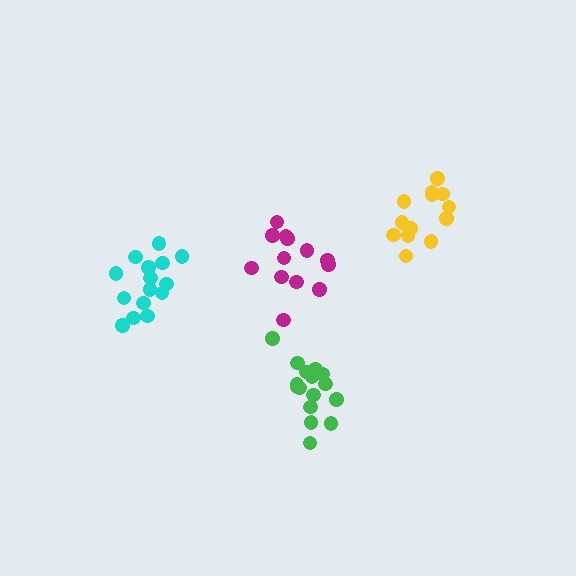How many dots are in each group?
Group 1: 13 dots, Group 2: 15 dots, Group 3: 16 dots, Group 4: 13 dots (57 total).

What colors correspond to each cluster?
The clusters are colored: yellow, cyan, green, magenta.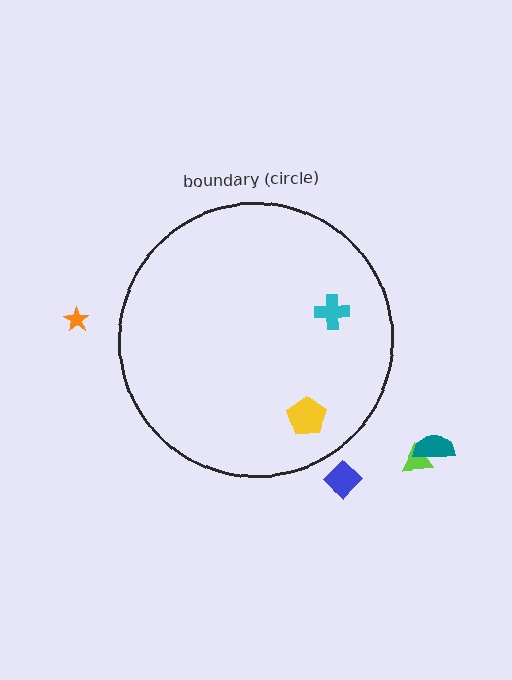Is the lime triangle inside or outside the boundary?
Outside.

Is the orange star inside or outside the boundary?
Outside.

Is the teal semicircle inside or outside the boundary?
Outside.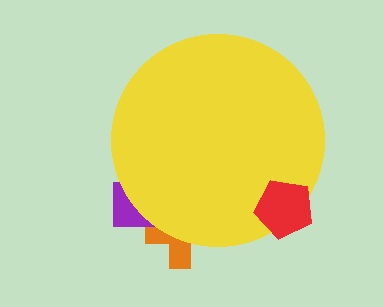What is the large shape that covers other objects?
A yellow circle.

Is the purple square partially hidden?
Yes, the purple square is partially hidden behind the yellow circle.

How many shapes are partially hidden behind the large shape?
2 shapes are partially hidden.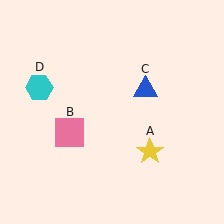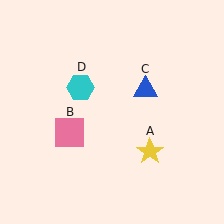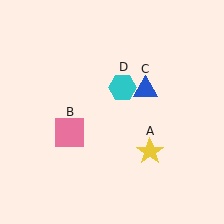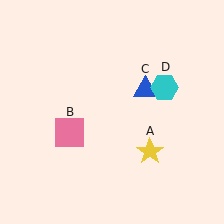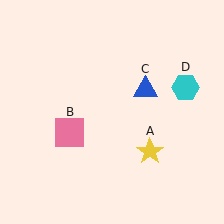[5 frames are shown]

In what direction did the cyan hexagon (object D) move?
The cyan hexagon (object D) moved right.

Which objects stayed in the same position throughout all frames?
Yellow star (object A) and pink square (object B) and blue triangle (object C) remained stationary.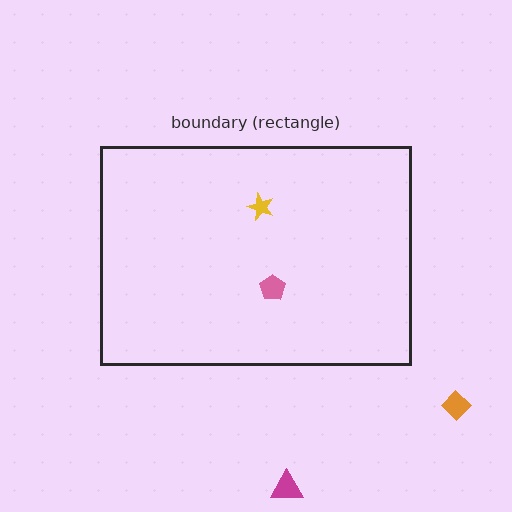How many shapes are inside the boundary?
2 inside, 2 outside.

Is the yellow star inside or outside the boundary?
Inside.